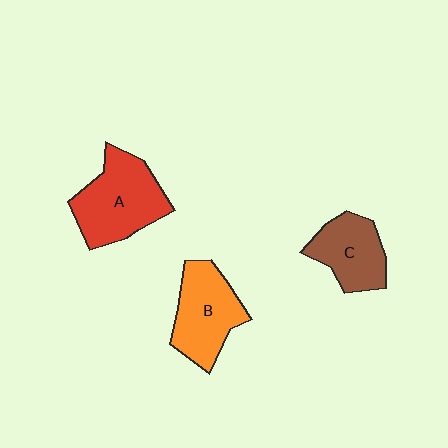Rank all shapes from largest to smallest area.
From largest to smallest: A (red), B (orange), C (brown).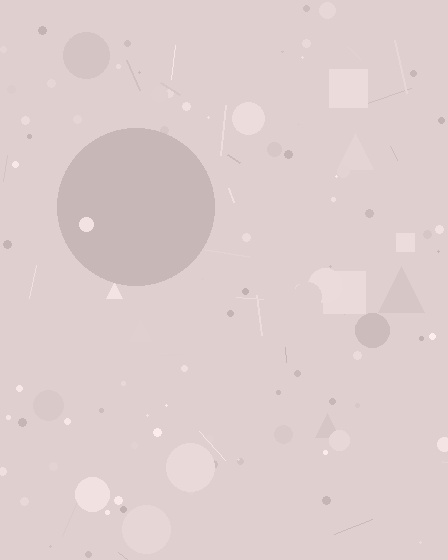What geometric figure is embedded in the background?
A circle is embedded in the background.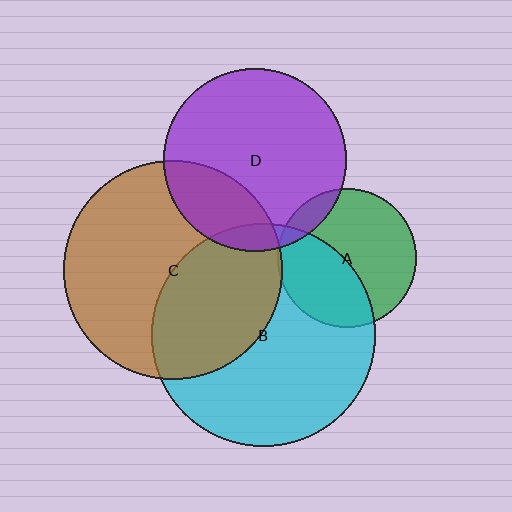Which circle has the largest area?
Circle B (cyan).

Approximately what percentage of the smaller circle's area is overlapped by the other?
Approximately 5%.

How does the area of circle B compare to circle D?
Approximately 1.5 times.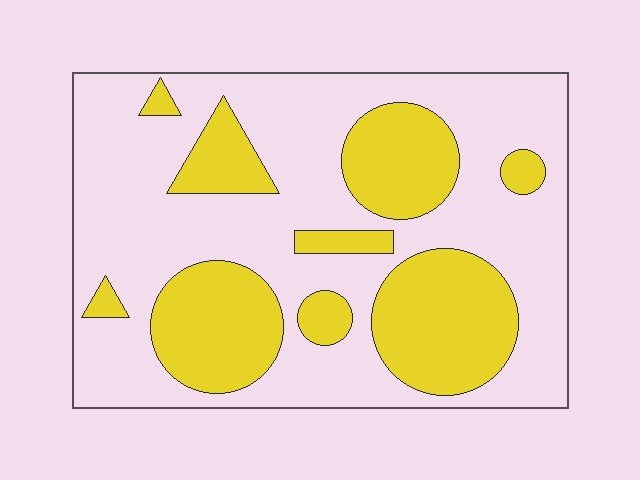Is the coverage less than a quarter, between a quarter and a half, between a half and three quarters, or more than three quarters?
Between a quarter and a half.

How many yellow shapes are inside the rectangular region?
9.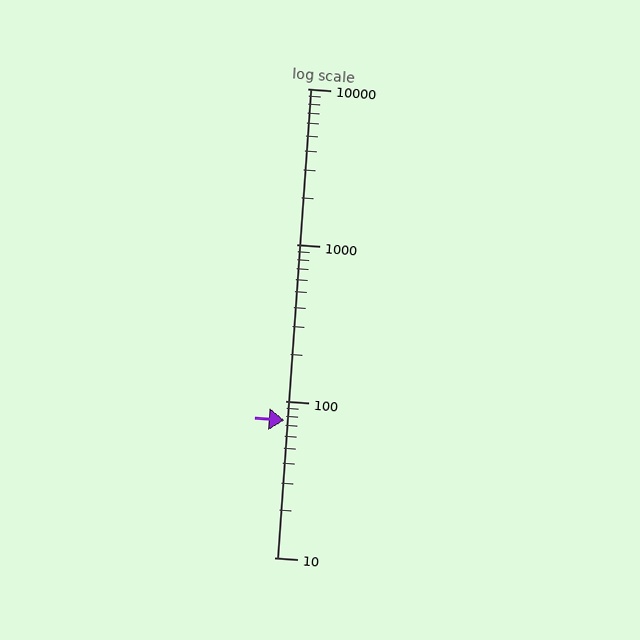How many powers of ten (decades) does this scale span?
The scale spans 3 decades, from 10 to 10000.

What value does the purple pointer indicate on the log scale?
The pointer indicates approximately 76.